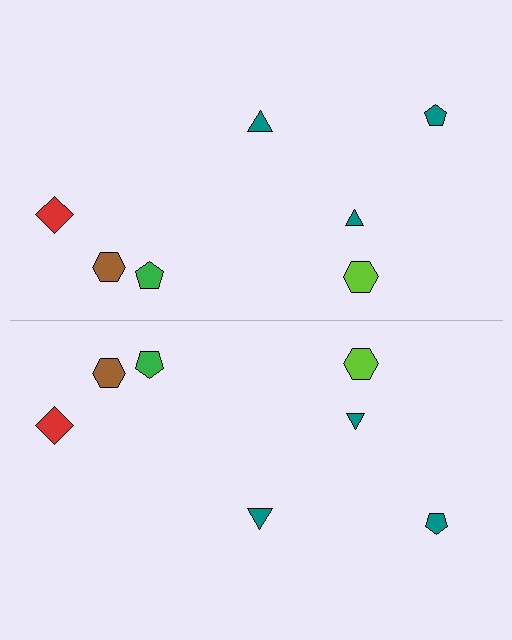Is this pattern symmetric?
Yes, this pattern has bilateral (reflection) symmetry.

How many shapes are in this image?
There are 14 shapes in this image.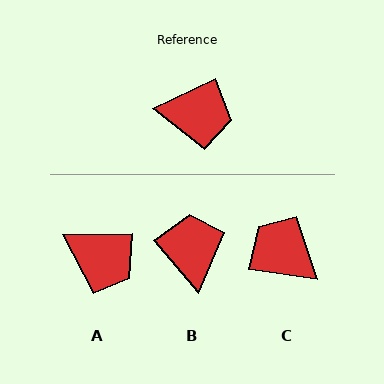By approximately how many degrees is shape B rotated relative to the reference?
Approximately 105 degrees counter-clockwise.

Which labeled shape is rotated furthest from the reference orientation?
C, about 146 degrees away.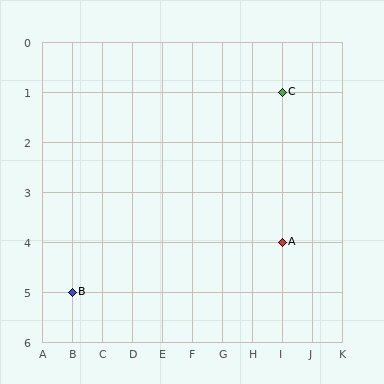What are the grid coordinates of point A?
Point A is at grid coordinates (I, 4).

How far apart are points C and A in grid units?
Points C and A are 3 rows apart.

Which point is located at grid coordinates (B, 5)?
Point B is at (B, 5).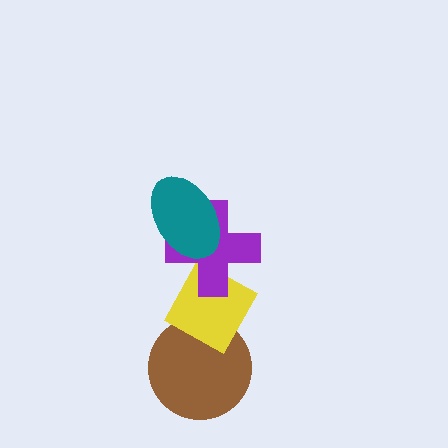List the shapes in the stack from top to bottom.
From top to bottom: the teal ellipse, the purple cross, the yellow diamond, the brown circle.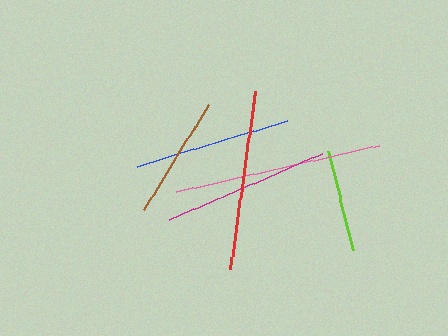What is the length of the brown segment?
The brown segment is approximately 124 pixels long.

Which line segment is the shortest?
The lime line is the shortest at approximately 102 pixels.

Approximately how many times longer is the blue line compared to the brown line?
The blue line is approximately 1.3 times the length of the brown line.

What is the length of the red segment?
The red segment is approximately 180 pixels long.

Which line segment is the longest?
The pink line is the longest at approximately 208 pixels.